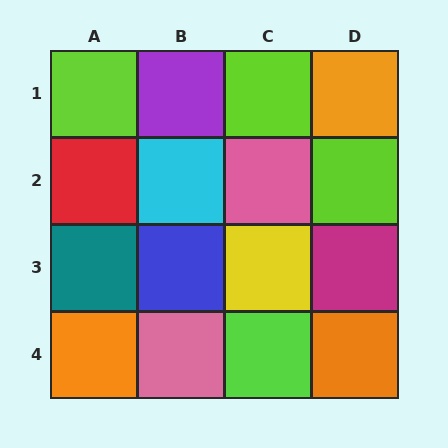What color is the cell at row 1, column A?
Lime.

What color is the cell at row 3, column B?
Blue.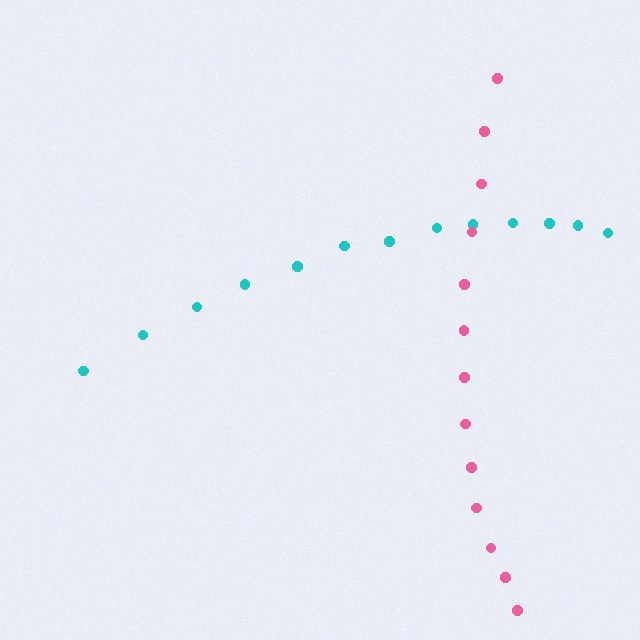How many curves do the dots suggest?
There are 2 distinct paths.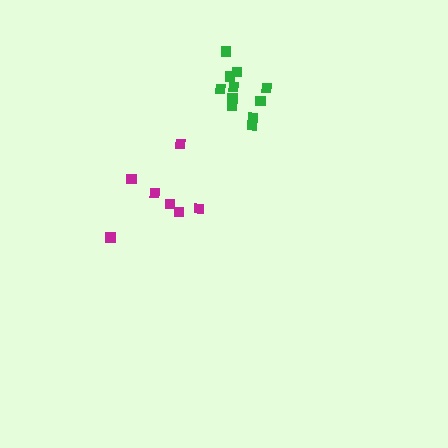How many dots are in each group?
Group 1: 7 dots, Group 2: 11 dots (18 total).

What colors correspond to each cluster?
The clusters are colored: magenta, green.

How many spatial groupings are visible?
There are 2 spatial groupings.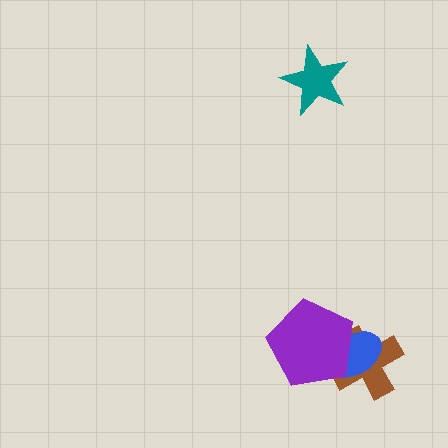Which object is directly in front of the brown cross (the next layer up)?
The blue ellipse is directly in front of the brown cross.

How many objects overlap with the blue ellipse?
2 objects overlap with the blue ellipse.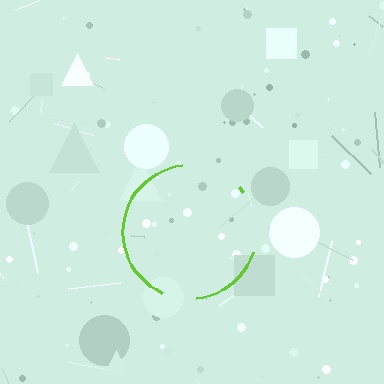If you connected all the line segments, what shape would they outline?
They would outline a circle.